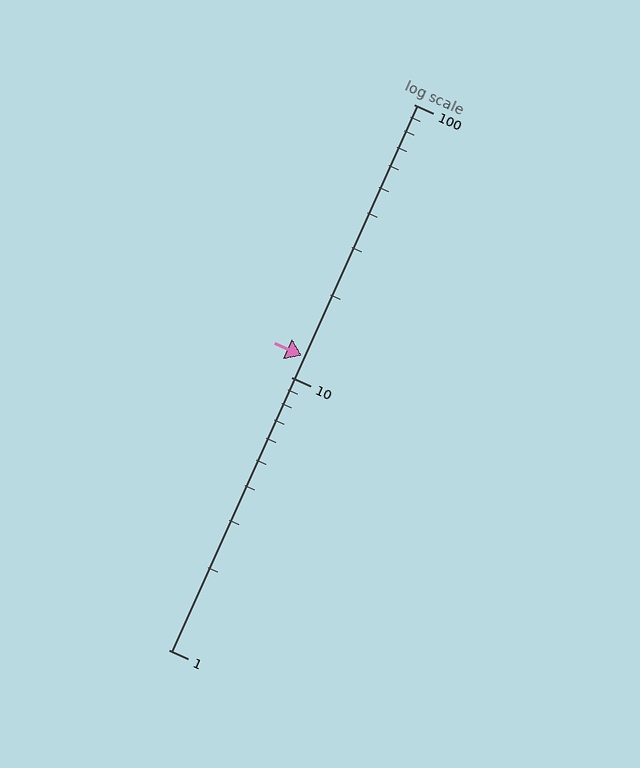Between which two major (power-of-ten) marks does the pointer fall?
The pointer is between 10 and 100.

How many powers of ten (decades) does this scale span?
The scale spans 2 decades, from 1 to 100.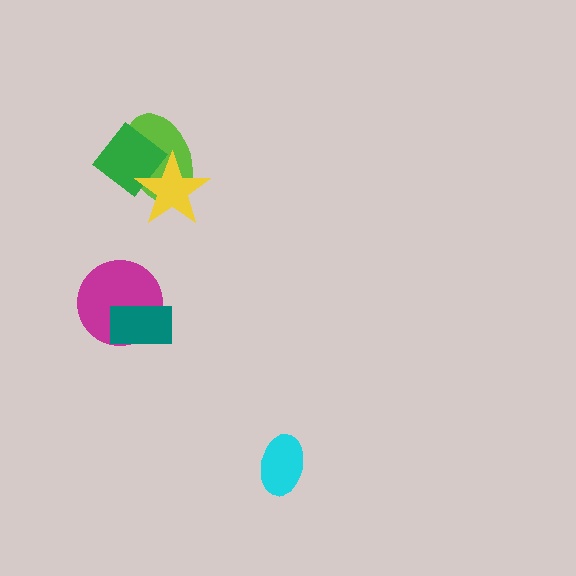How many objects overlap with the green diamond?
2 objects overlap with the green diamond.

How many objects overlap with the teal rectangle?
1 object overlaps with the teal rectangle.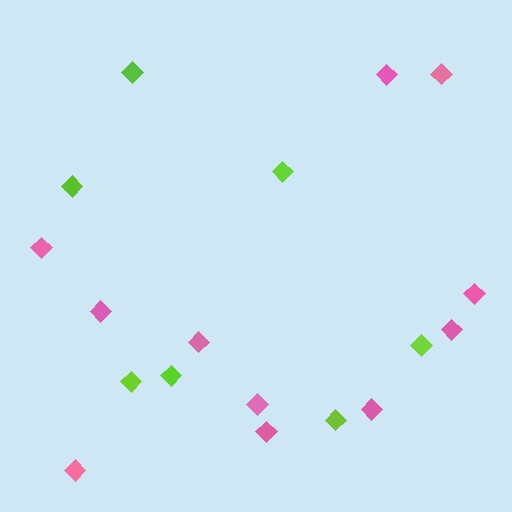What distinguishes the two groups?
There are 2 groups: one group of pink diamonds (11) and one group of lime diamonds (7).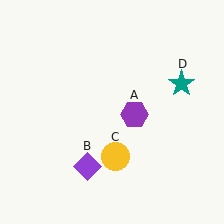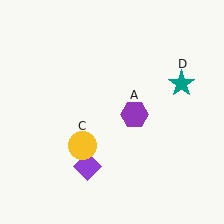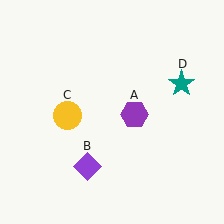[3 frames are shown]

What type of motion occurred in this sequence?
The yellow circle (object C) rotated clockwise around the center of the scene.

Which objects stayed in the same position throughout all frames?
Purple hexagon (object A) and purple diamond (object B) and teal star (object D) remained stationary.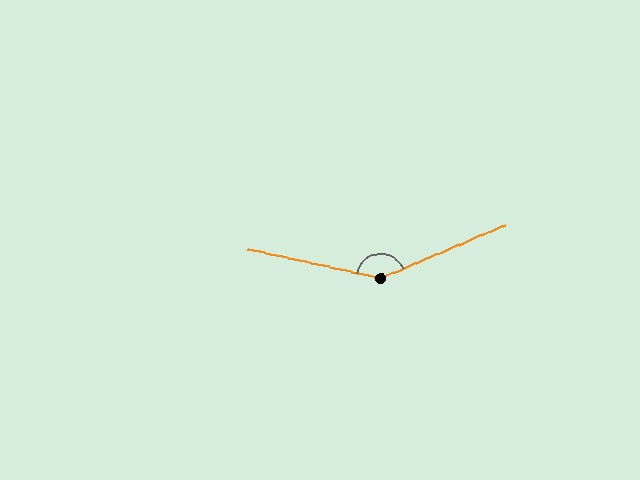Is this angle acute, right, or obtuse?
It is obtuse.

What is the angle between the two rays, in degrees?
Approximately 144 degrees.